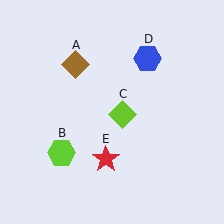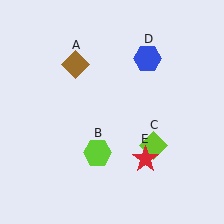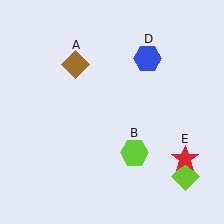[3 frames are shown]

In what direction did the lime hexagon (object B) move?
The lime hexagon (object B) moved right.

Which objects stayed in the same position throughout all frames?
Brown diamond (object A) and blue hexagon (object D) remained stationary.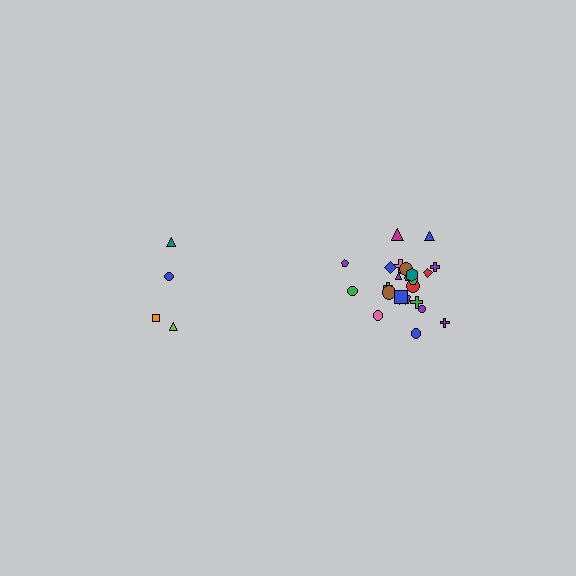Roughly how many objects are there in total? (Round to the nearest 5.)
Roughly 30 objects in total.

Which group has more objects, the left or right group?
The right group.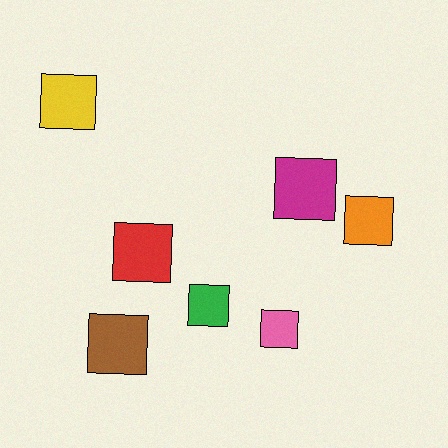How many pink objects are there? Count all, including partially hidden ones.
There is 1 pink object.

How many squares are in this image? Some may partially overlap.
There are 7 squares.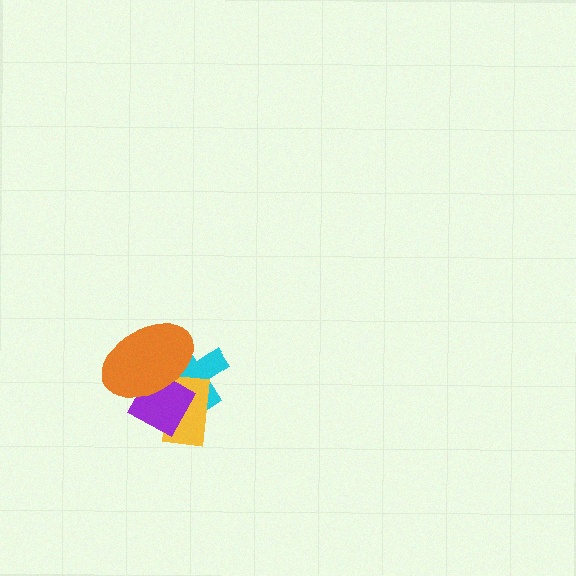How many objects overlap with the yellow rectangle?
3 objects overlap with the yellow rectangle.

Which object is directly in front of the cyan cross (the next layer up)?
The yellow rectangle is directly in front of the cyan cross.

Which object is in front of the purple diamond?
The orange ellipse is in front of the purple diamond.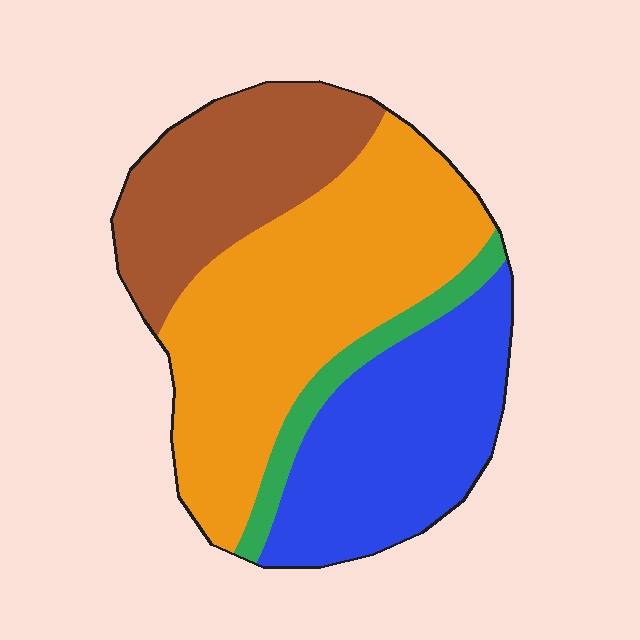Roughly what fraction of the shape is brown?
Brown takes up about one quarter (1/4) of the shape.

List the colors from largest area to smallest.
From largest to smallest: orange, blue, brown, green.